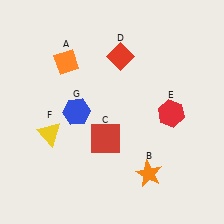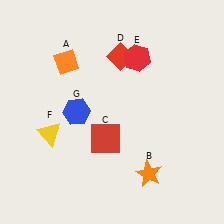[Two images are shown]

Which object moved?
The red hexagon (E) moved up.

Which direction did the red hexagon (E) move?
The red hexagon (E) moved up.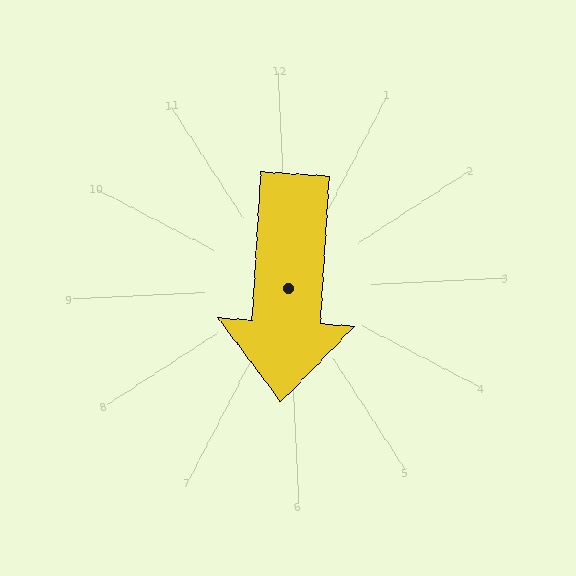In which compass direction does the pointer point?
South.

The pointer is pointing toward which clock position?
Roughly 6 o'clock.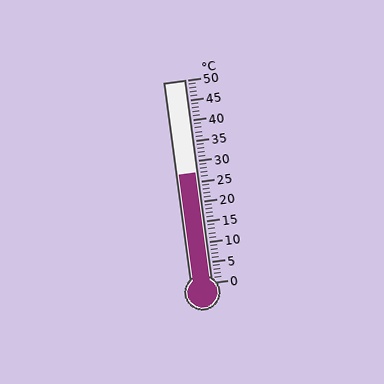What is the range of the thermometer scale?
The thermometer scale ranges from 0°C to 50°C.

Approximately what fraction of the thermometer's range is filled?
The thermometer is filled to approximately 55% of its range.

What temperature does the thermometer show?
The thermometer shows approximately 27°C.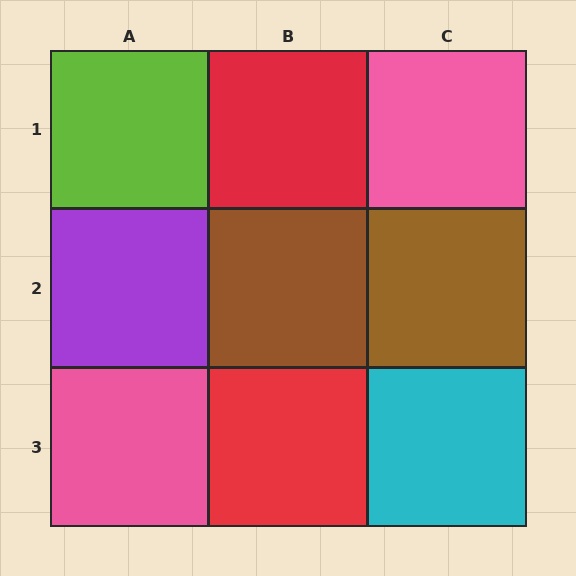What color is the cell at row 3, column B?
Red.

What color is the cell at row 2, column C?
Brown.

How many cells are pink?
2 cells are pink.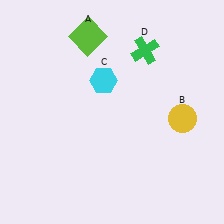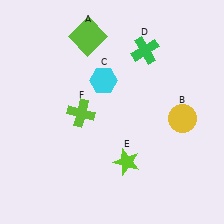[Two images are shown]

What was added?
A lime star (E), a lime cross (F) were added in Image 2.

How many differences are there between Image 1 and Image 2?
There are 2 differences between the two images.